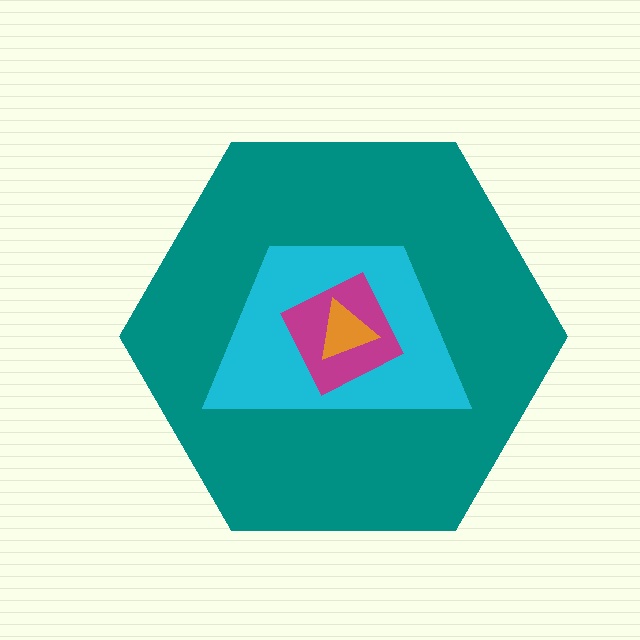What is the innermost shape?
The orange triangle.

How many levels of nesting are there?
4.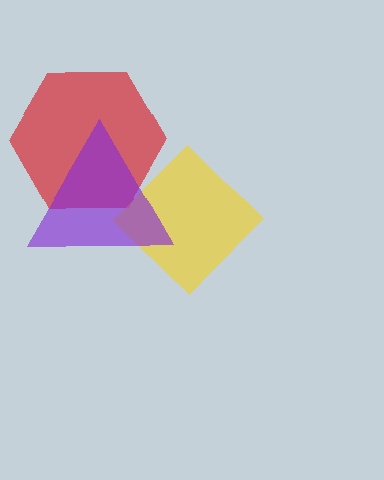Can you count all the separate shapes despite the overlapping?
Yes, there are 3 separate shapes.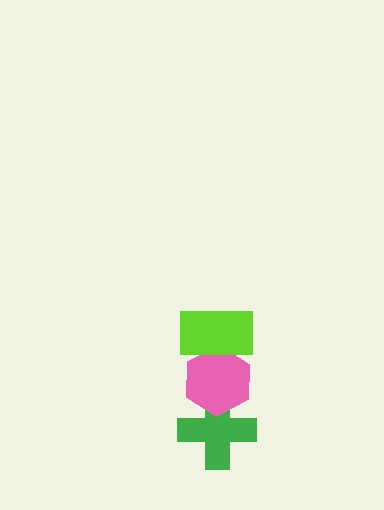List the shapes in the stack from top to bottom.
From top to bottom: the lime rectangle, the pink hexagon, the green cross.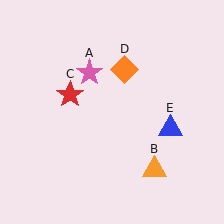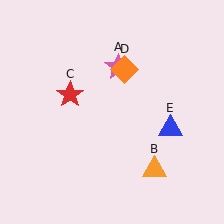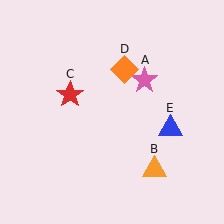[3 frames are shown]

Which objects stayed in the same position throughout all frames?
Orange triangle (object B) and red star (object C) and orange diamond (object D) and blue triangle (object E) remained stationary.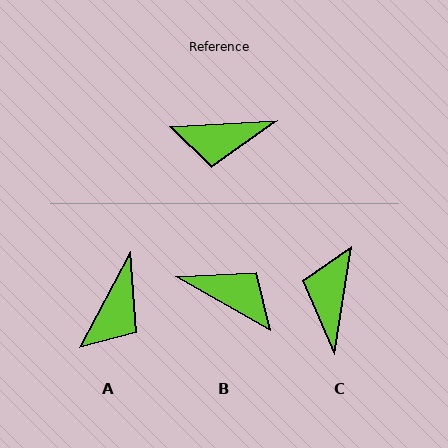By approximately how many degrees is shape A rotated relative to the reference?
Approximately 59 degrees counter-clockwise.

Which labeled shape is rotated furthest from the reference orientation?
B, about 147 degrees away.